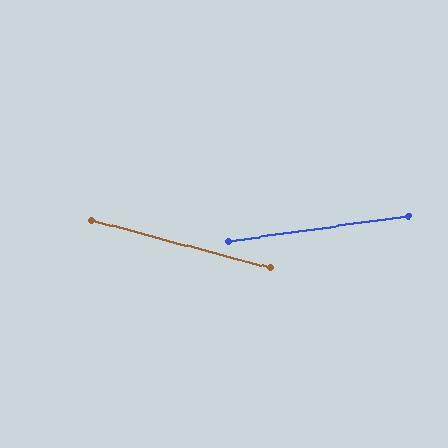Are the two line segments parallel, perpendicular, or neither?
Neither parallel nor perpendicular — they differ by about 23°.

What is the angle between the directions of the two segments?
Approximately 23 degrees.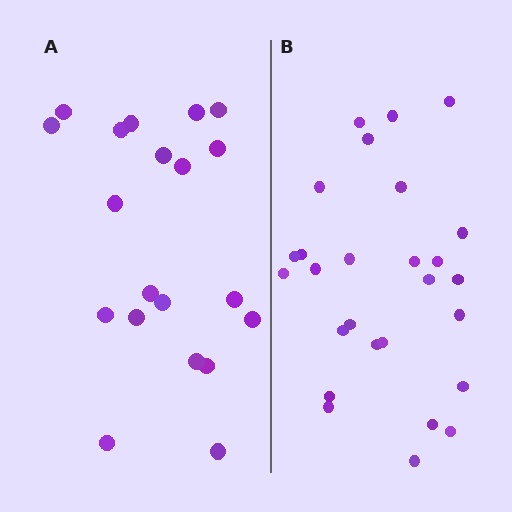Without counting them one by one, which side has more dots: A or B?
Region B (the right region) has more dots.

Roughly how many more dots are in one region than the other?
Region B has roughly 8 or so more dots than region A.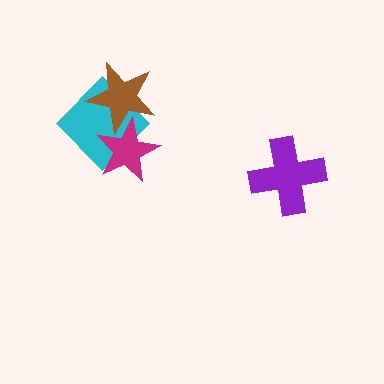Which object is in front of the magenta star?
The brown star is in front of the magenta star.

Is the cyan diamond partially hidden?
Yes, it is partially covered by another shape.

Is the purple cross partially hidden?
No, no other shape covers it.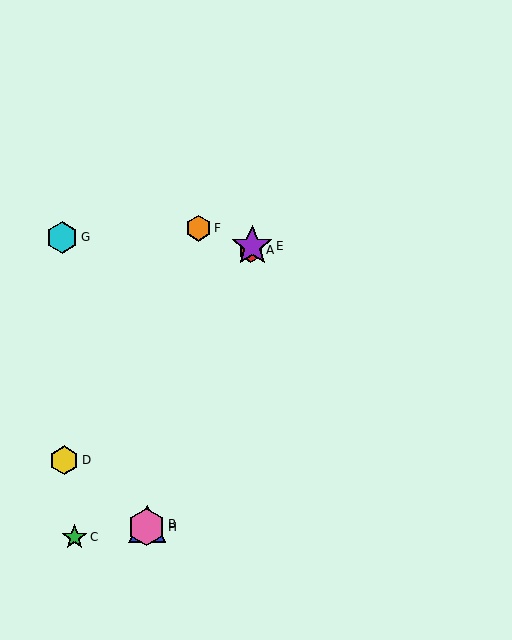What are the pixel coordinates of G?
Object G is at (62, 237).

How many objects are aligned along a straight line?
4 objects (A, B, E, H) are aligned along a straight line.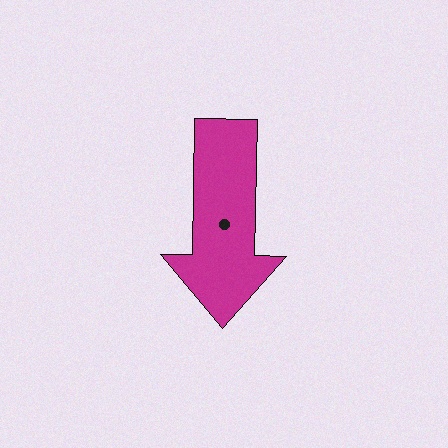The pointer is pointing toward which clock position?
Roughly 6 o'clock.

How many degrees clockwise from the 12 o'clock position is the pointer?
Approximately 181 degrees.